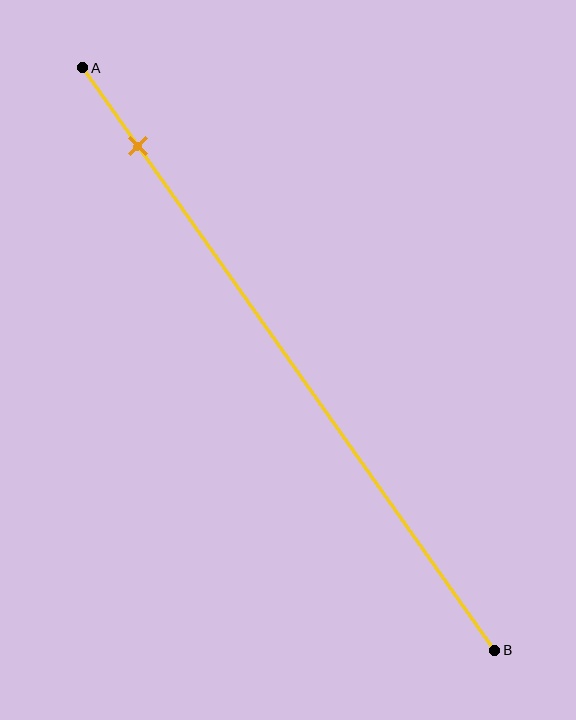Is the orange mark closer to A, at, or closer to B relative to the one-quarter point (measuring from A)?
The orange mark is closer to point A than the one-quarter point of segment AB.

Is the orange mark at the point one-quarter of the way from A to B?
No, the mark is at about 15% from A, not at the 25% one-quarter point.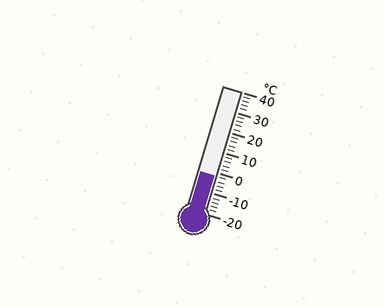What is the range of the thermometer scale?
The thermometer scale ranges from -20°C to 40°C.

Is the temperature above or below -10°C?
The temperature is above -10°C.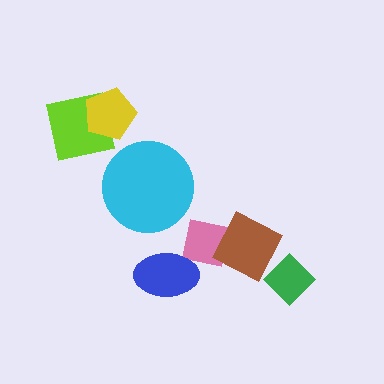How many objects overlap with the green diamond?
1 object overlaps with the green diamond.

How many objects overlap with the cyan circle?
0 objects overlap with the cyan circle.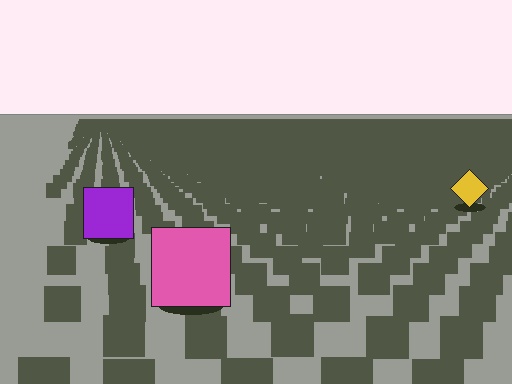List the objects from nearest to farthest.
From nearest to farthest: the pink square, the purple square, the yellow diamond.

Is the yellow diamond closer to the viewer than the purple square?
No. The purple square is closer — you can tell from the texture gradient: the ground texture is coarser near it.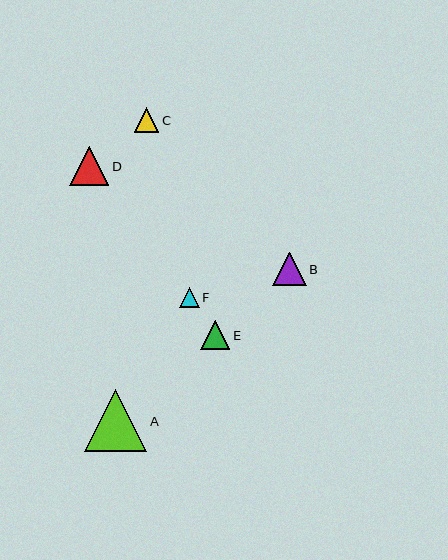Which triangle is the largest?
Triangle A is the largest with a size of approximately 62 pixels.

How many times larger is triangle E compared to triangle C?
Triangle E is approximately 1.2 times the size of triangle C.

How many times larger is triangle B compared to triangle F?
Triangle B is approximately 1.7 times the size of triangle F.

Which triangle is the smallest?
Triangle F is the smallest with a size of approximately 20 pixels.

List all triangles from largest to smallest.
From largest to smallest: A, D, B, E, C, F.